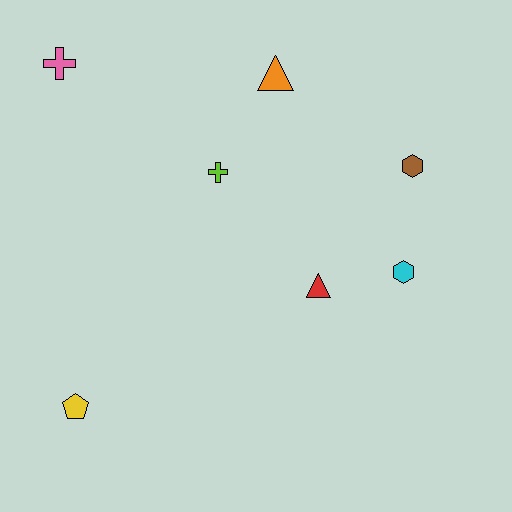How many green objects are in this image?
There are no green objects.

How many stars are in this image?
There are no stars.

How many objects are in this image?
There are 7 objects.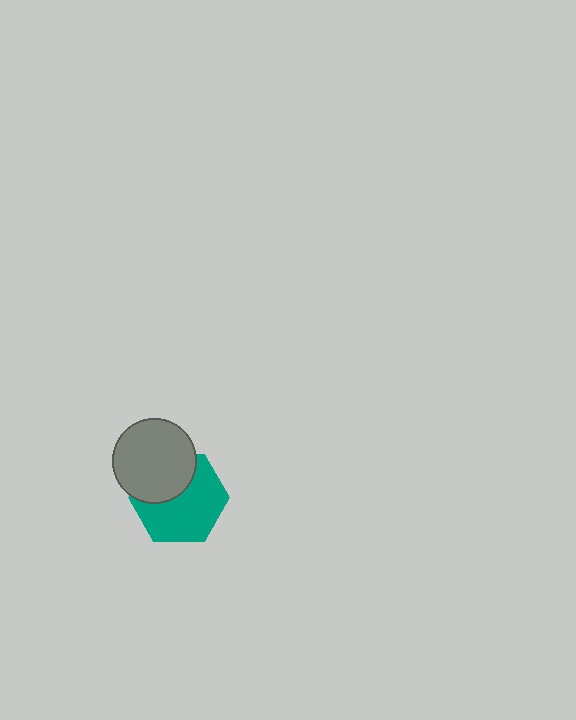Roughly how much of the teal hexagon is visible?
About half of it is visible (roughly 64%).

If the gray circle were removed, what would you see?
You would see the complete teal hexagon.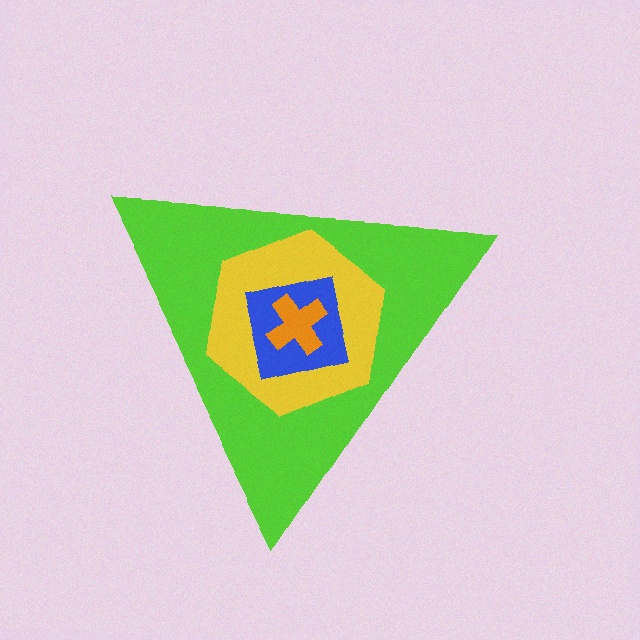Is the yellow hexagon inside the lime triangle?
Yes.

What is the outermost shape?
The lime triangle.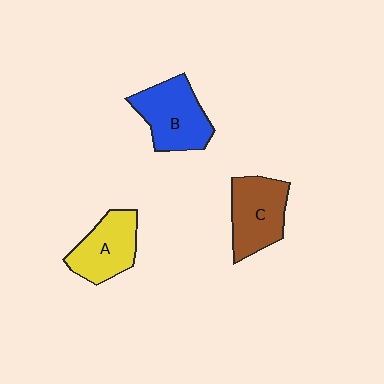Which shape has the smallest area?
Shape A (yellow).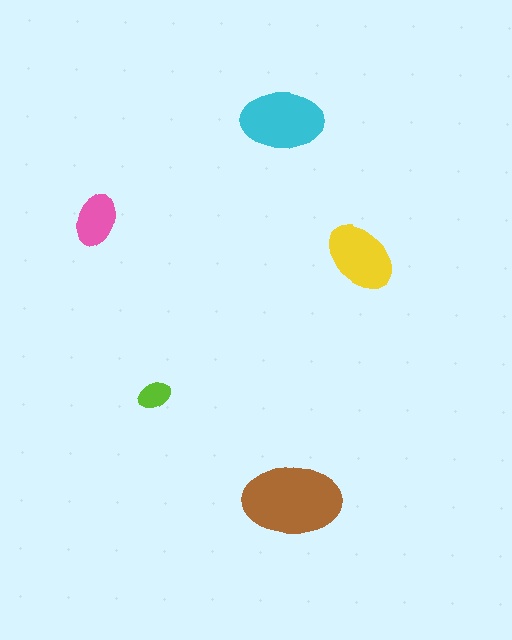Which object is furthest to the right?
The yellow ellipse is rightmost.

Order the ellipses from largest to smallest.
the brown one, the cyan one, the yellow one, the pink one, the lime one.